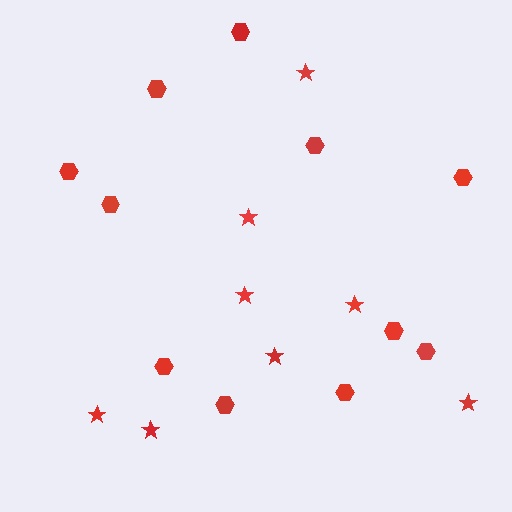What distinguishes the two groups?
There are 2 groups: one group of stars (8) and one group of hexagons (11).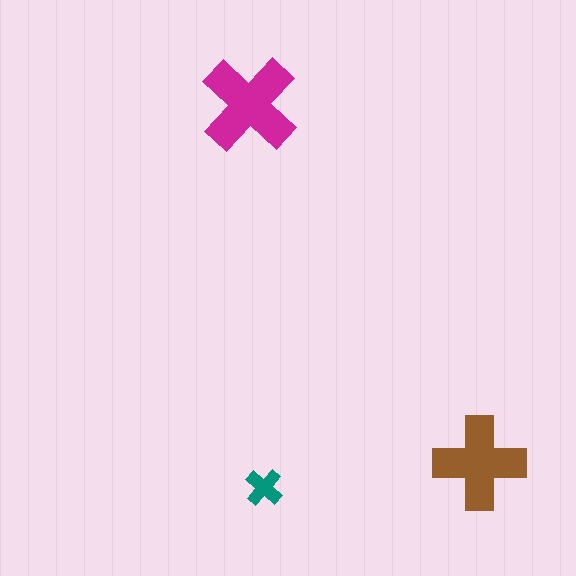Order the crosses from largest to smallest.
the magenta one, the brown one, the teal one.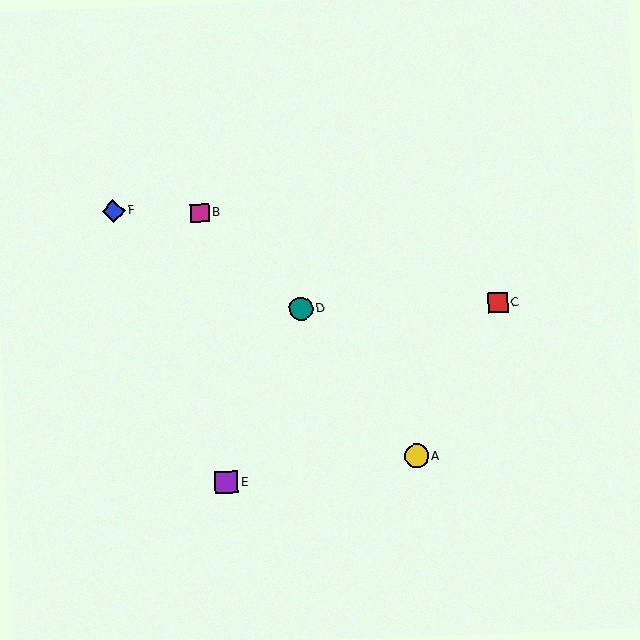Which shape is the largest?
The yellow circle (labeled A) is the largest.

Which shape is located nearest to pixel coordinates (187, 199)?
The magenta square (labeled B) at (200, 213) is nearest to that location.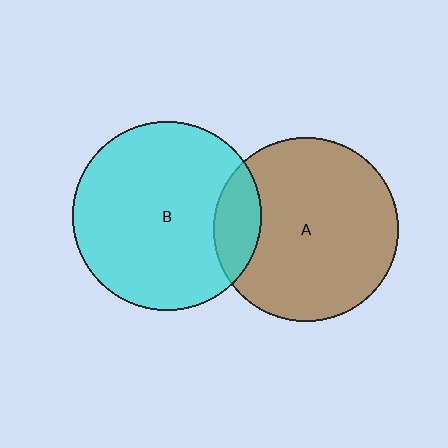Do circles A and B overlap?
Yes.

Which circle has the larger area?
Circle B (cyan).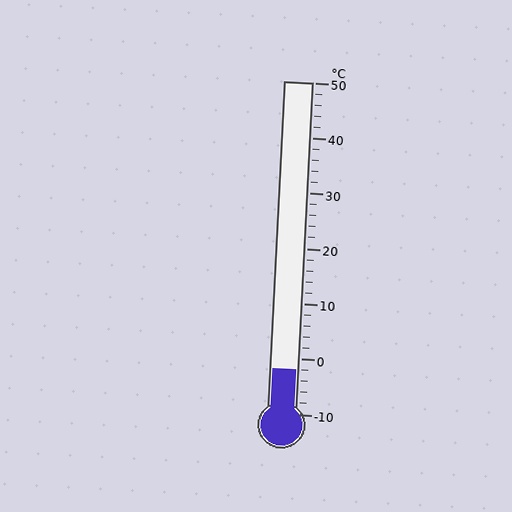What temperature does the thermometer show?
The thermometer shows approximately -2°C.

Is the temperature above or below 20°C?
The temperature is below 20°C.